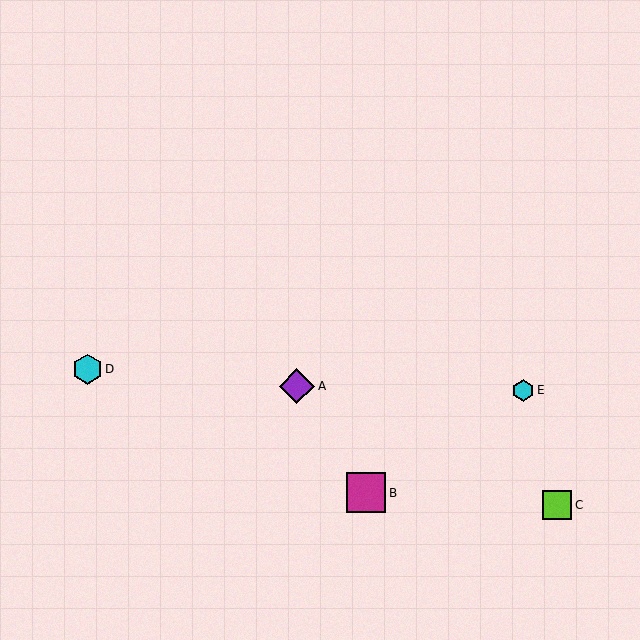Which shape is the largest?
The magenta square (labeled B) is the largest.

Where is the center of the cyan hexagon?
The center of the cyan hexagon is at (87, 369).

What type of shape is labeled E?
Shape E is a cyan hexagon.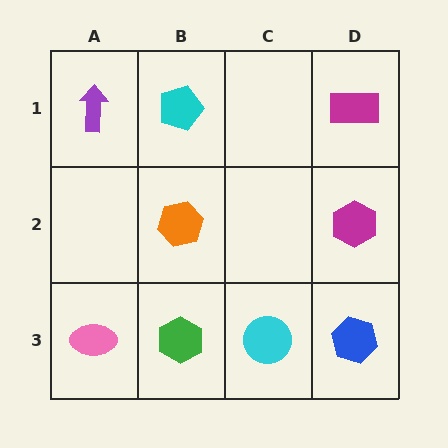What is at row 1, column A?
A purple arrow.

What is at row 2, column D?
A magenta hexagon.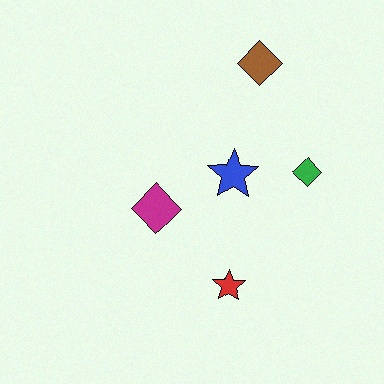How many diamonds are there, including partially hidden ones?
There are 3 diamonds.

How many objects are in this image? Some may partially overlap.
There are 5 objects.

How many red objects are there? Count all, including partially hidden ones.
There is 1 red object.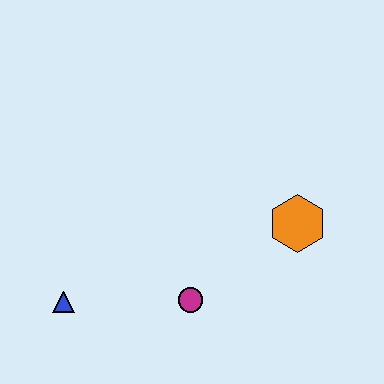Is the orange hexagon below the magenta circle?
No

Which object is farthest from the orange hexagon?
The blue triangle is farthest from the orange hexagon.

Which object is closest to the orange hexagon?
The magenta circle is closest to the orange hexagon.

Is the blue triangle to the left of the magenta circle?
Yes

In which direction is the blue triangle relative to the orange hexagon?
The blue triangle is to the left of the orange hexagon.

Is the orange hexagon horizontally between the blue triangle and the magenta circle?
No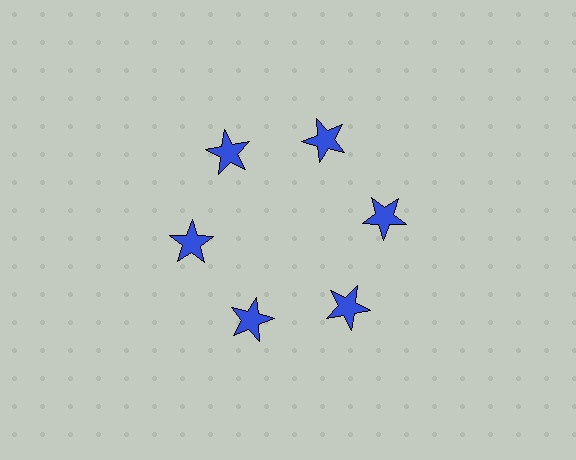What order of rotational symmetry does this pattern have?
This pattern has 6-fold rotational symmetry.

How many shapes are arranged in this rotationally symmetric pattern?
There are 6 shapes, arranged in 6 groups of 1.